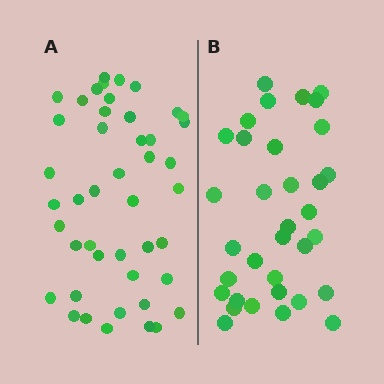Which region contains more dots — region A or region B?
Region A (the left region) has more dots.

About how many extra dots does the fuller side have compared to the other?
Region A has roughly 12 or so more dots than region B.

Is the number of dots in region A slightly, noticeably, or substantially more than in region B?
Region A has noticeably more, but not dramatically so. The ratio is roughly 1.3 to 1.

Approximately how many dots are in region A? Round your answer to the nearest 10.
About 40 dots. (The exact count is 45, which rounds to 40.)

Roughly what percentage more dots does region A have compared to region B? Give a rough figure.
About 30% more.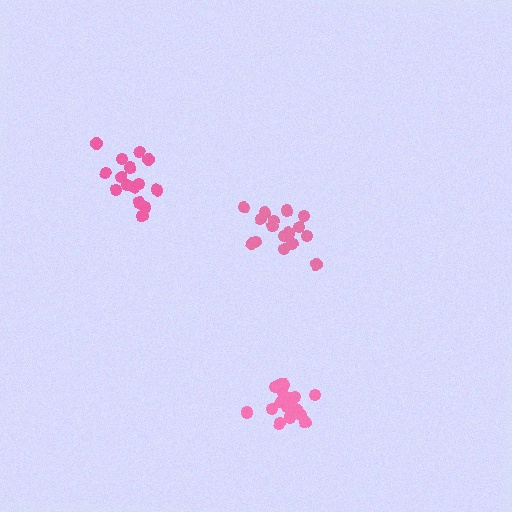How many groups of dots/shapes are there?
There are 3 groups.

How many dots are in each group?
Group 1: 19 dots, Group 2: 15 dots, Group 3: 16 dots (50 total).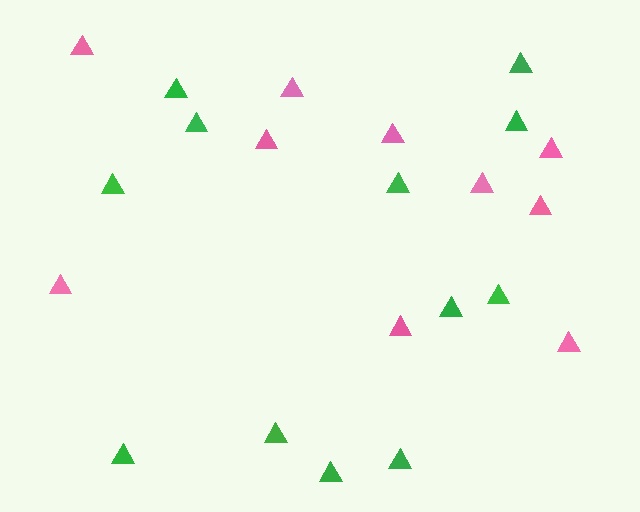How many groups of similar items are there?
There are 2 groups: one group of green triangles (12) and one group of pink triangles (10).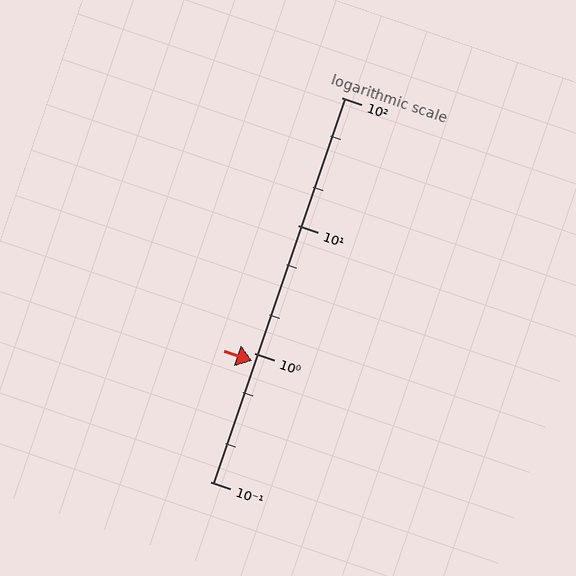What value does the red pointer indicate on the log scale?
The pointer indicates approximately 0.87.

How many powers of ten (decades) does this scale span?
The scale spans 3 decades, from 0.1 to 100.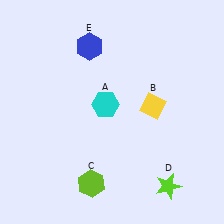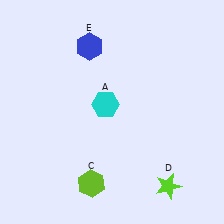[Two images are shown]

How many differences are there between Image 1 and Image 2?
There is 1 difference between the two images.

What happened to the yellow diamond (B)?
The yellow diamond (B) was removed in Image 2. It was in the top-right area of Image 1.